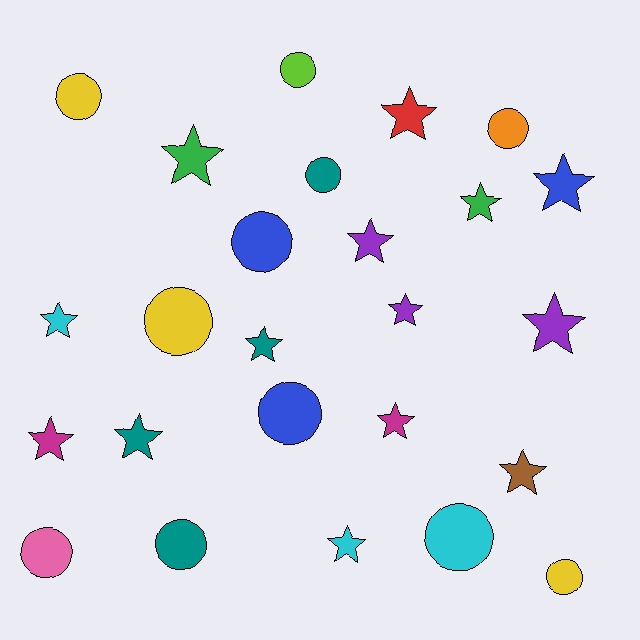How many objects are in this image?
There are 25 objects.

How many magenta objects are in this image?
There are 2 magenta objects.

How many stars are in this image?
There are 14 stars.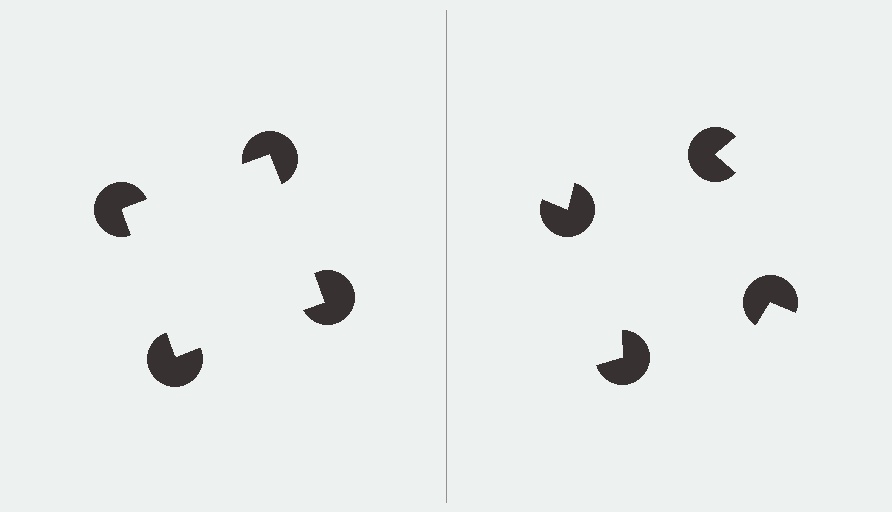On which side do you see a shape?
An illusory square appears on the left side. On the right side the wedge cuts are rotated, so no coherent shape forms.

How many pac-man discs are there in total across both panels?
8 — 4 on each side.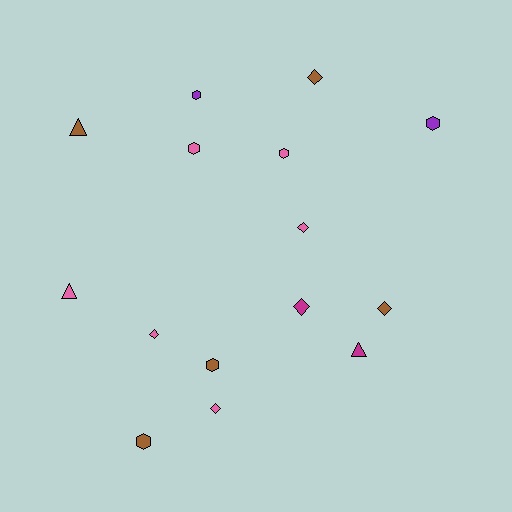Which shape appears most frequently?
Hexagon, with 6 objects.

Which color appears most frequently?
Pink, with 6 objects.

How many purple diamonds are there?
There are no purple diamonds.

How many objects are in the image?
There are 15 objects.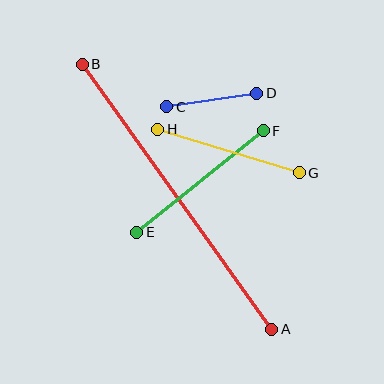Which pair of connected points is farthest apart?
Points A and B are farthest apart.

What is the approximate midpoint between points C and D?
The midpoint is at approximately (212, 100) pixels.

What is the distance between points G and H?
The distance is approximately 148 pixels.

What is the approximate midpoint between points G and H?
The midpoint is at approximately (229, 151) pixels.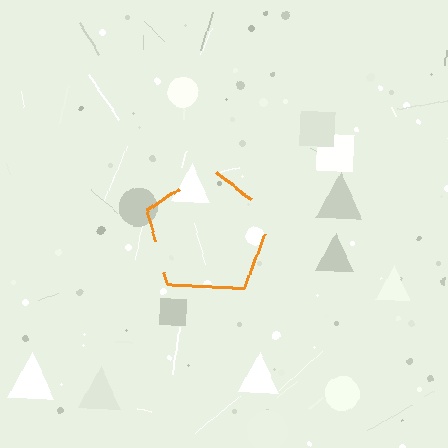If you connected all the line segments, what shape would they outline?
They would outline a pentagon.